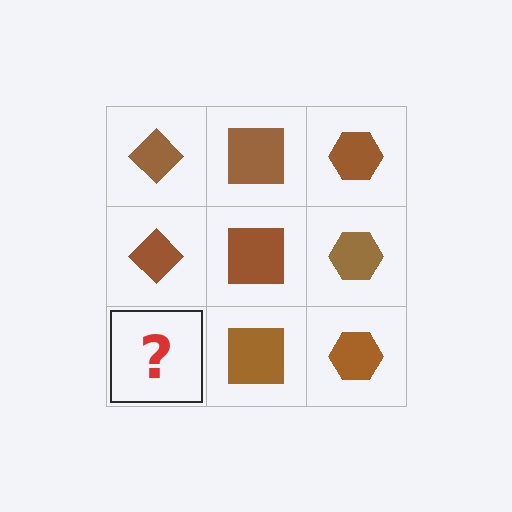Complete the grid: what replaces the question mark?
The question mark should be replaced with a brown diamond.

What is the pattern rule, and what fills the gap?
The rule is that each column has a consistent shape. The gap should be filled with a brown diamond.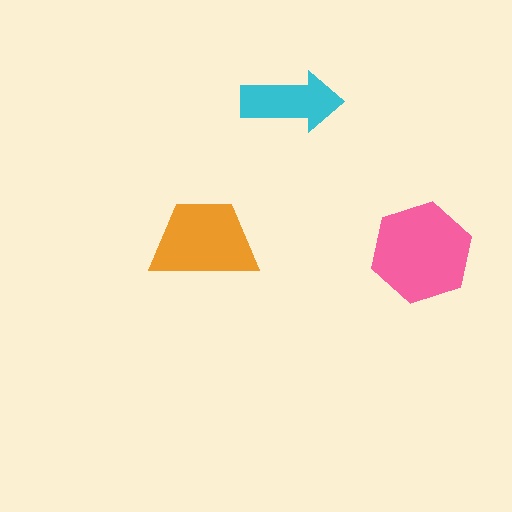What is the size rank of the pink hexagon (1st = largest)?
1st.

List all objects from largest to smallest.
The pink hexagon, the orange trapezoid, the cyan arrow.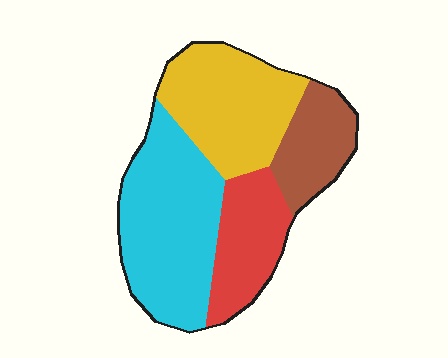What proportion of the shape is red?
Red takes up about one fifth (1/5) of the shape.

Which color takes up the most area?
Cyan, at roughly 35%.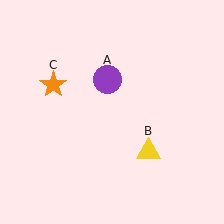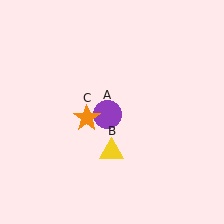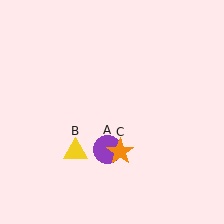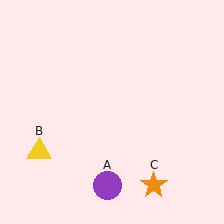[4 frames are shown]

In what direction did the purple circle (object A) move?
The purple circle (object A) moved down.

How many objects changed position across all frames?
3 objects changed position: purple circle (object A), yellow triangle (object B), orange star (object C).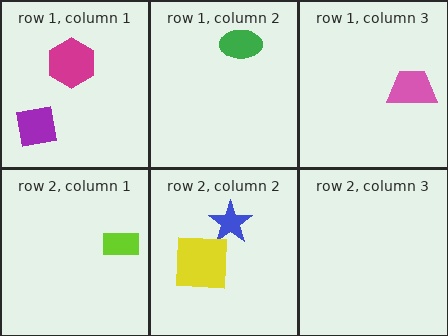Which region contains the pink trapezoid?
The row 1, column 3 region.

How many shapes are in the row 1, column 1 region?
2.